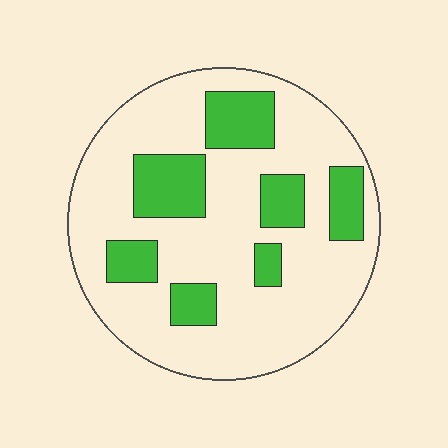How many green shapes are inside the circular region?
7.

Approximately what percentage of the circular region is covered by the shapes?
Approximately 25%.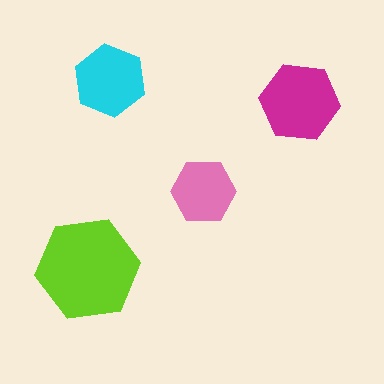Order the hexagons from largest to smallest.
the lime one, the magenta one, the cyan one, the pink one.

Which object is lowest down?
The lime hexagon is bottommost.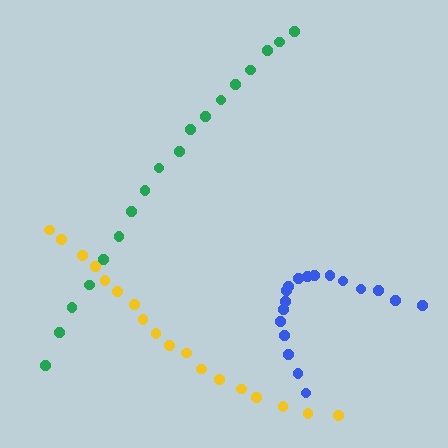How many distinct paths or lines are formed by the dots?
There are 3 distinct paths.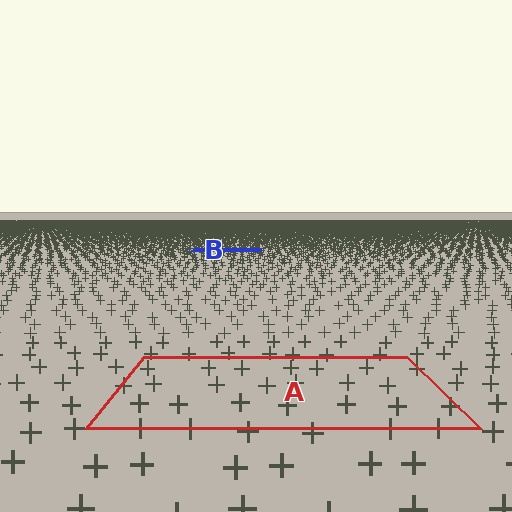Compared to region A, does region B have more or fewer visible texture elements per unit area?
Region B has more texture elements per unit area — they are packed more densely because it is farther away.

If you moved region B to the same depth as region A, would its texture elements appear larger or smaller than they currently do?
They would appear larger. At a closer depth, the same texture elements are projected at a bigger on-screen size.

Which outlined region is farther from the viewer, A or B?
Region B is farther from the viewer — the texture elements inside it appear smaller and more densely packed.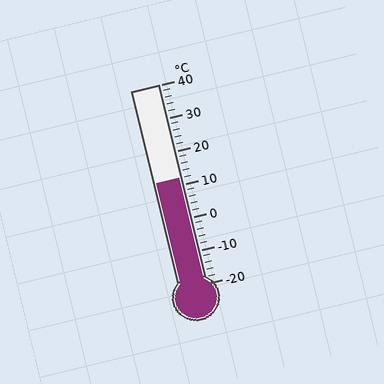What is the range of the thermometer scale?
The thermometer scale ranges from -20°C to 40°C.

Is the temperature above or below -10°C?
The temperature is above -10°C.